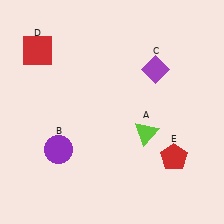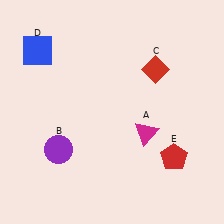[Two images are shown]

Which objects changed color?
A changed from lime to magenta. C changed from purple to red. D changed from red to blue.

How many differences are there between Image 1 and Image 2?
There are 3 differences between the two images.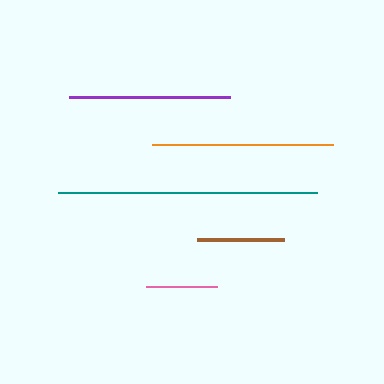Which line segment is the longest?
The teal line is the longest at approximately 259 pixels.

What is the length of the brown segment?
The brown segment is approximately 87 pixels long.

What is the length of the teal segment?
The teal segment is approximately 259 pixels long.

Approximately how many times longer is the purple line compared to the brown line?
The purple line is approximately 1.9 times the length of the brown line.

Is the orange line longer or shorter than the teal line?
The teal line is longer than the orange line.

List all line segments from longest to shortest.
From longest to shortest: teal, orange, purple, brown, pink.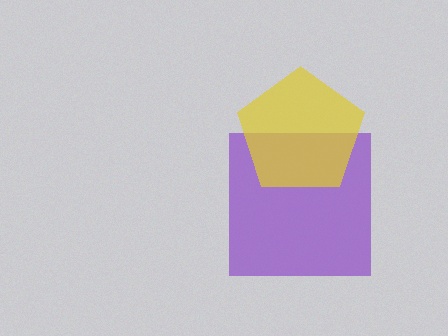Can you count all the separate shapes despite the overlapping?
Yes, there are 2 separate shapes.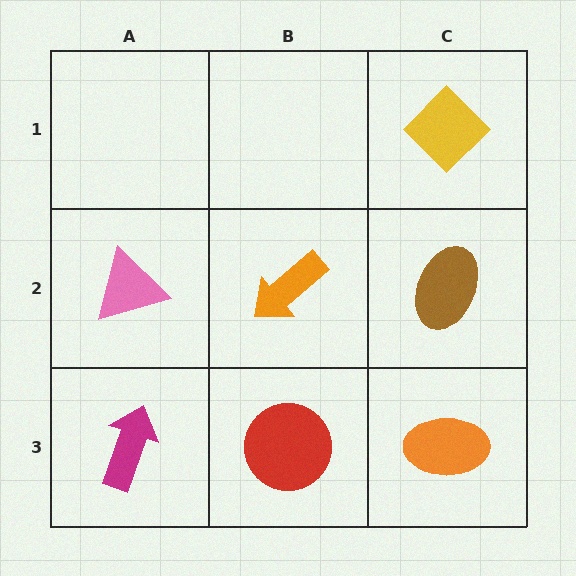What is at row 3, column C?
An orange ellipse.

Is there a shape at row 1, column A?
No, that cell is empty.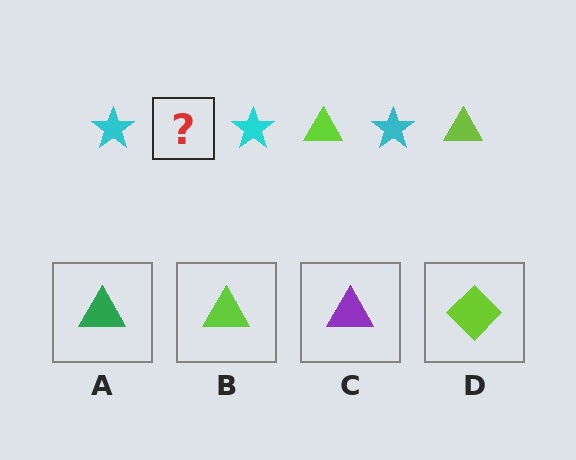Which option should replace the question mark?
Option B.